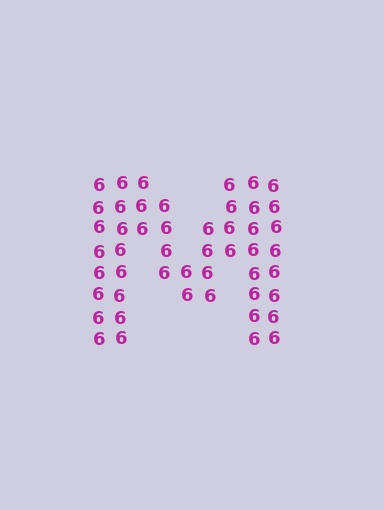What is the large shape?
The large shape is the letter M.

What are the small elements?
The small elements are digit 6's.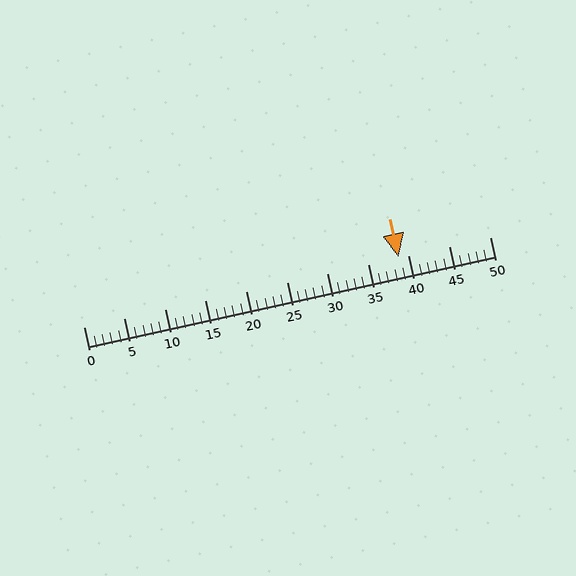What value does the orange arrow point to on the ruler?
The orange arrow points to approximately 39.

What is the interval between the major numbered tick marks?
The major tick marks are spaced 5 units apart.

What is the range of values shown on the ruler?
The ruler shows values from 0 to 50.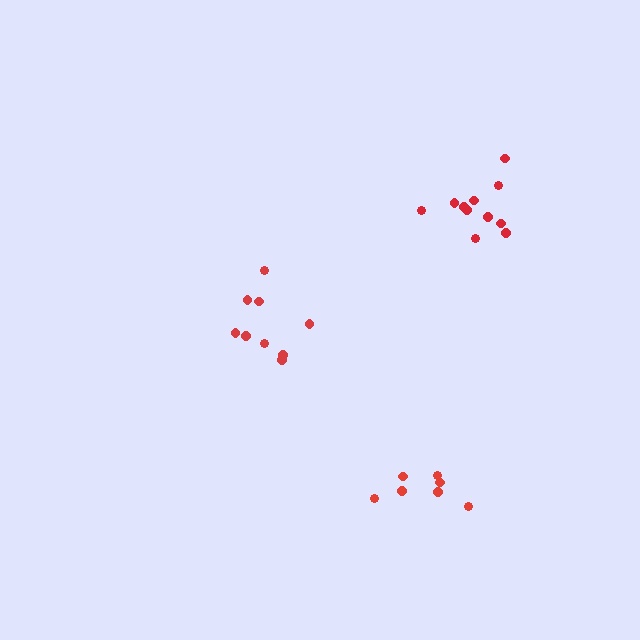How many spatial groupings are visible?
There are 3 spatial groupings.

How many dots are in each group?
Group 1: 9 dots, Group 2: 7 dots, Group 3: 11 dots (27 total).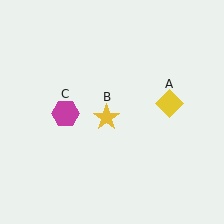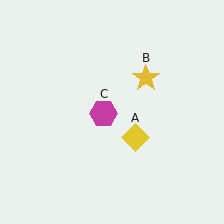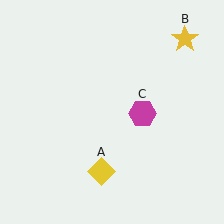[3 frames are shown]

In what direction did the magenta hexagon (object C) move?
The magenta hexagon (object C) moved right.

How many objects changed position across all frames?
3 objects changed position: yellow diamond (object A), yellow star (object B), magenta hexagon (object C).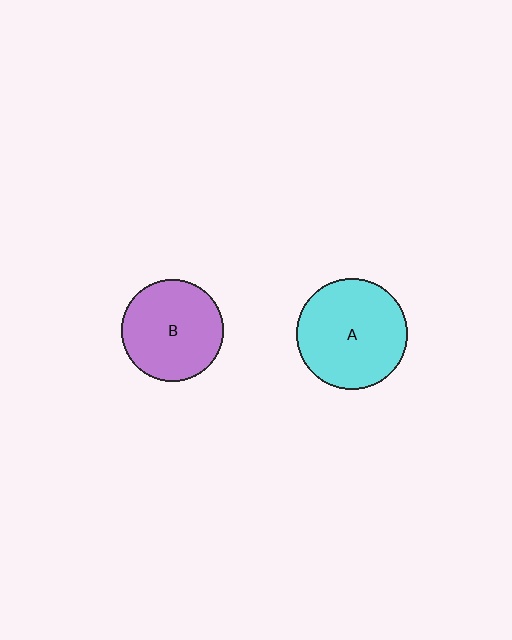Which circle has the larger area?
Circle A (cyan).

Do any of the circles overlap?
No, none of the circles overlap.